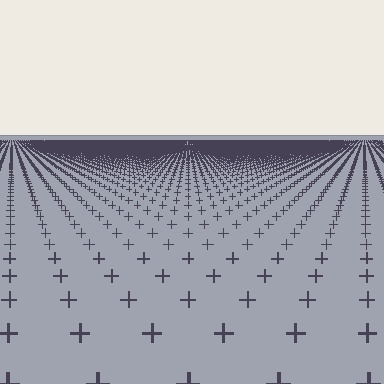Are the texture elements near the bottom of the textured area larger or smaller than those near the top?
Larger. Near the bottom, elements are closer to the viewer and appear at a bigger on-screen size.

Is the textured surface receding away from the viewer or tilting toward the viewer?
The surface is receding away from the viewer. Texture elements get smaller and denser toward the top.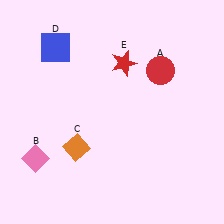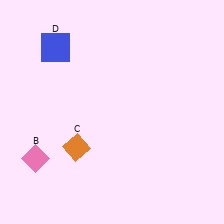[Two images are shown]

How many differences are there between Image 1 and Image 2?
There are 2 differences between the two images.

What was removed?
The red star (E), the red circle (A) were removed in Image 2.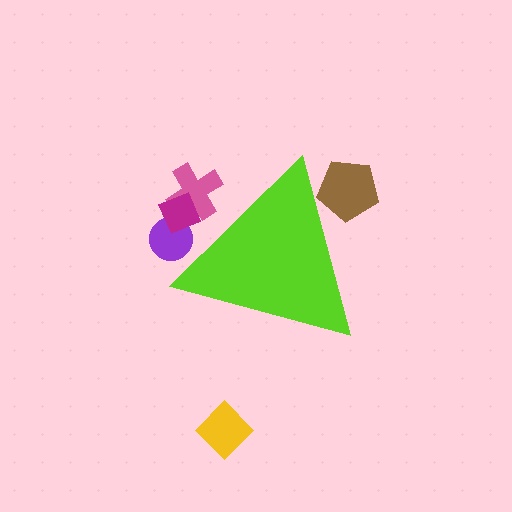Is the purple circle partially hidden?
Yes, the purple circle is partially hidden behind the lime triangle.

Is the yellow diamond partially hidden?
No, the yellow diamond is fully visible.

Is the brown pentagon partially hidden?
Yes, the brown pentagon is partially hidden behind the lime triangle.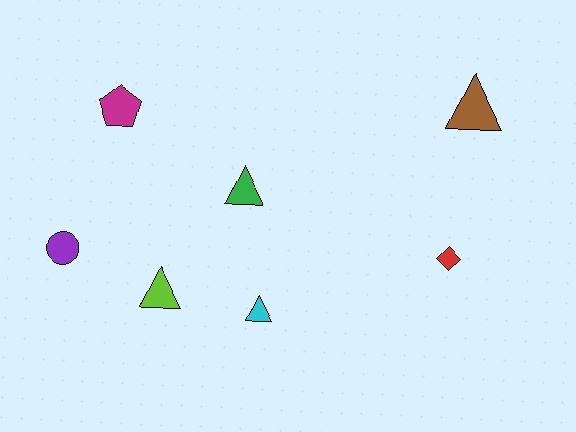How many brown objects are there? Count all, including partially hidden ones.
There is 1 brown object.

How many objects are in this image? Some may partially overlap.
There are 7 objects.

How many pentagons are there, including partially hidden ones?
There is 1 pentagon.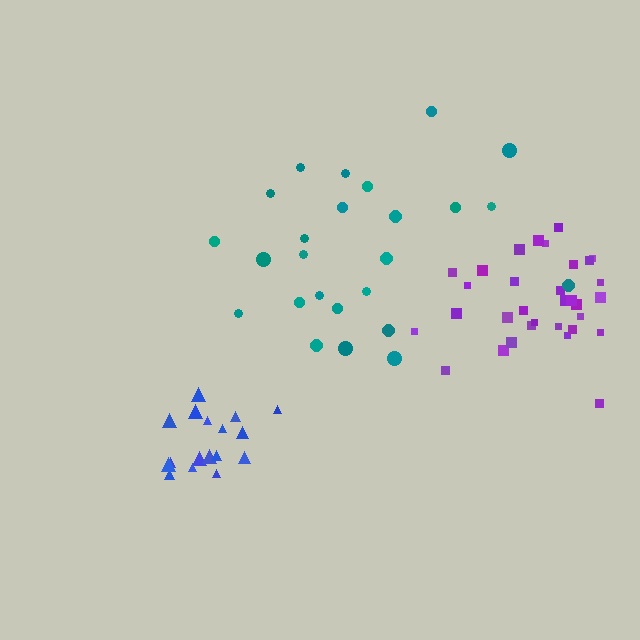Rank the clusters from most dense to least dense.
blue, purple, teal.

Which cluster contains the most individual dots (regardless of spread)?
Purple (32).